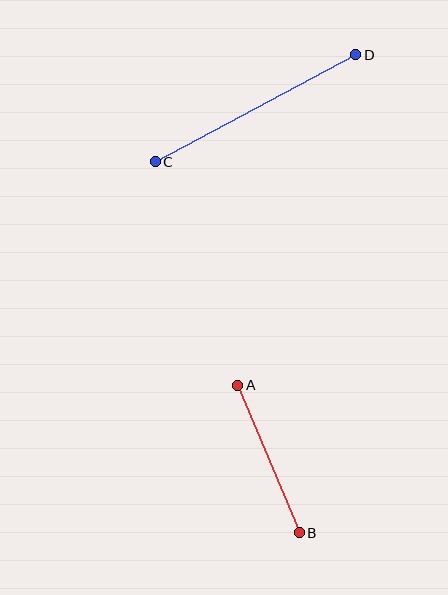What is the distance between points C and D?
The distance is approximately 227 pixels.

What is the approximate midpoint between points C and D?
The midpoint is at approximately (255, 108) pixels.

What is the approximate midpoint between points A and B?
The midpoint is at approximately (269, 459) pixels.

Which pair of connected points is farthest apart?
Points C and D are farthest apart.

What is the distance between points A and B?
The distance is approximately 160 pixels.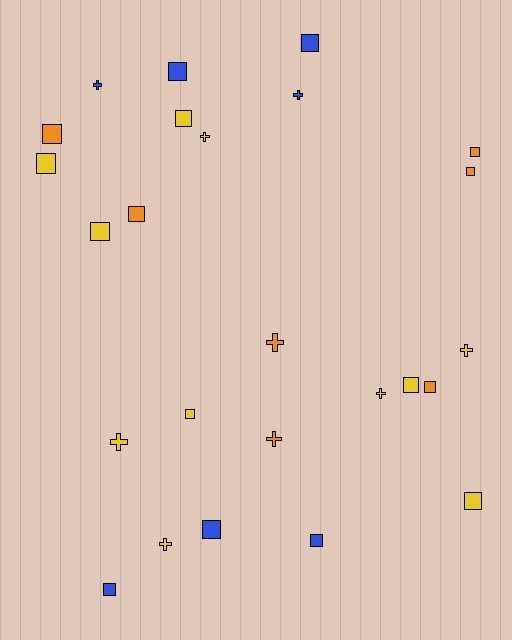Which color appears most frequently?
Yellow, with 11 objects.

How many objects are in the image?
There are 25 objects.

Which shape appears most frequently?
Square, with 16 objects.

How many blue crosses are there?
There are 2 blue crosses.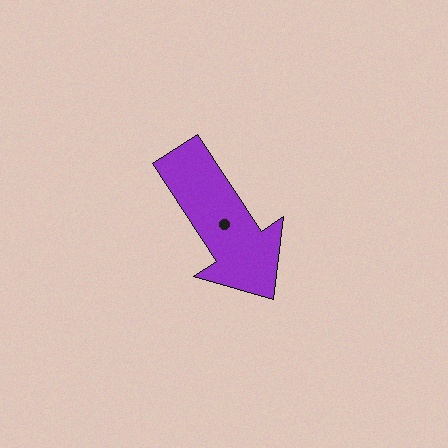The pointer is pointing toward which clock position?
Roughly 5 o'clock.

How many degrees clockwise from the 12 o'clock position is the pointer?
Approximately 147 degrees.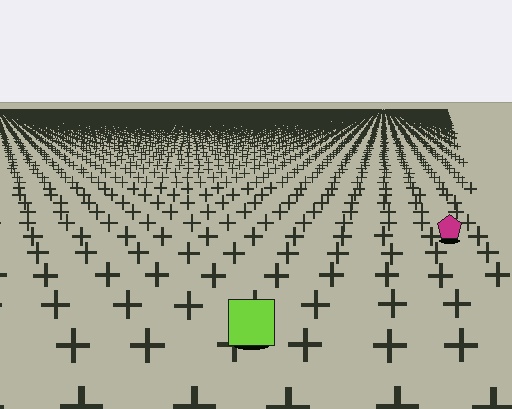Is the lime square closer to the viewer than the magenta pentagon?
Yes. The lime square is closer — you can tell from the texture gradient: the ground texture is coarser near it.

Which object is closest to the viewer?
The lime square is closest. The texture marks near it are larger and more spread out.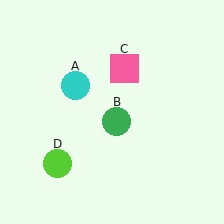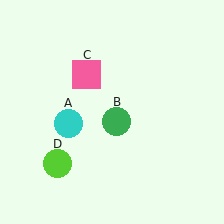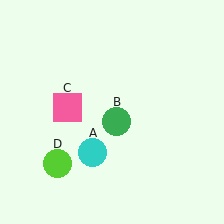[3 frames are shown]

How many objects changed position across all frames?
2 objects changed position: cyan circle (object A), pink square (object C).